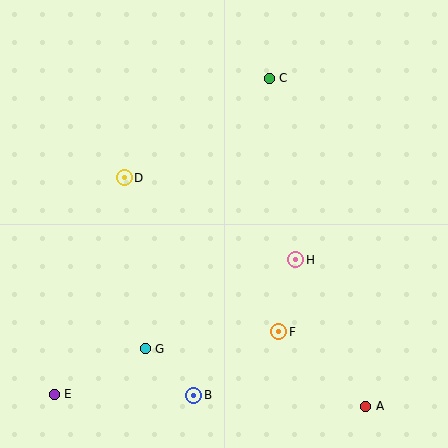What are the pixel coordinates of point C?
Point C is at (269, 78).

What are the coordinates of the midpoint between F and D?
The midpoint between F and D is at (201, 255).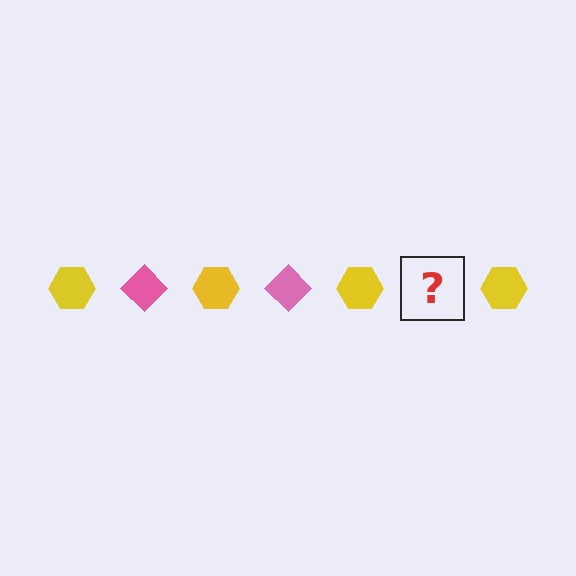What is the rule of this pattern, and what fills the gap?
The rule is that the pattern alternates between yellow hexagon and pink diamond. The gap should be filled with a pink diamond.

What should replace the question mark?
The question mark should be replaced with a pink diamond.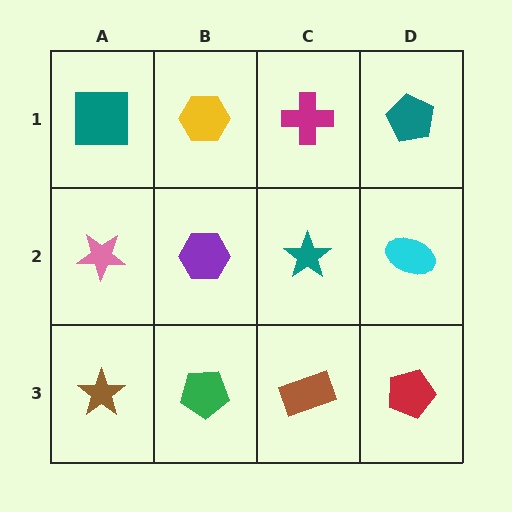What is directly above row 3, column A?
A pink star.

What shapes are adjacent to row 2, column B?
A yellow hexagon (row 1, column B), a green pentagon (row 3, column B), a pink star (row 2, column A), a teal star (row 2, column C).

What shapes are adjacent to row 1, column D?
A cyan ellipse (row 2, column D), a magenta cross (row 1, column C).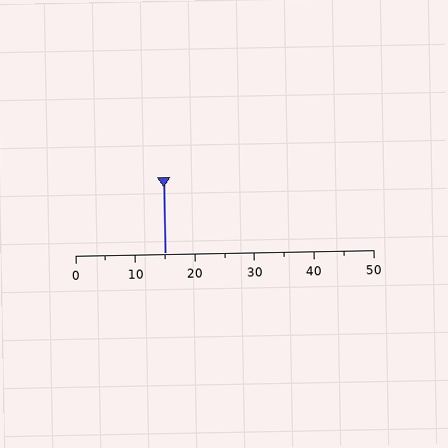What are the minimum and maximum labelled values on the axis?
The axis runs from 0 to 50.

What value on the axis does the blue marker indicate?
The marker indicates approximately 15.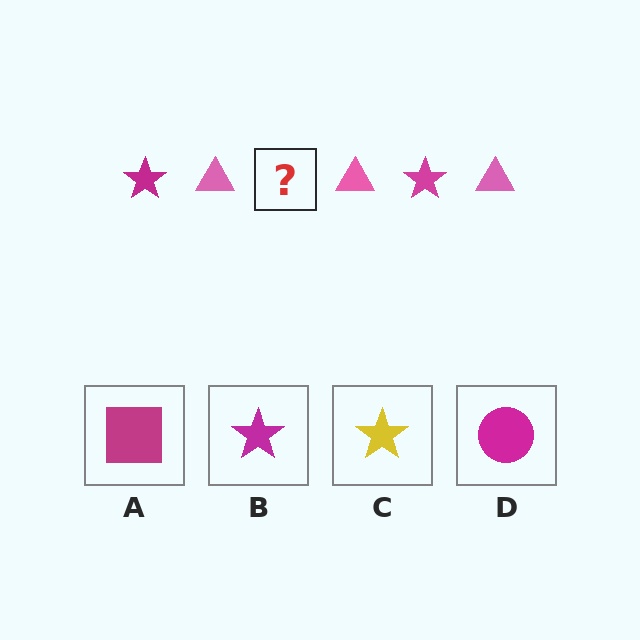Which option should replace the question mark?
Option B.